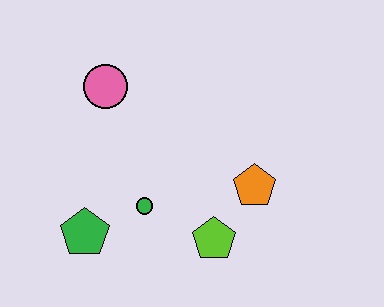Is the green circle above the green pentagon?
Yes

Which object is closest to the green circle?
The green pentagon is closest to the green circle.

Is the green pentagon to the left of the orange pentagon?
Yes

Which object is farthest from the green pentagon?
The orange pentagon is farthest from the green pentagon.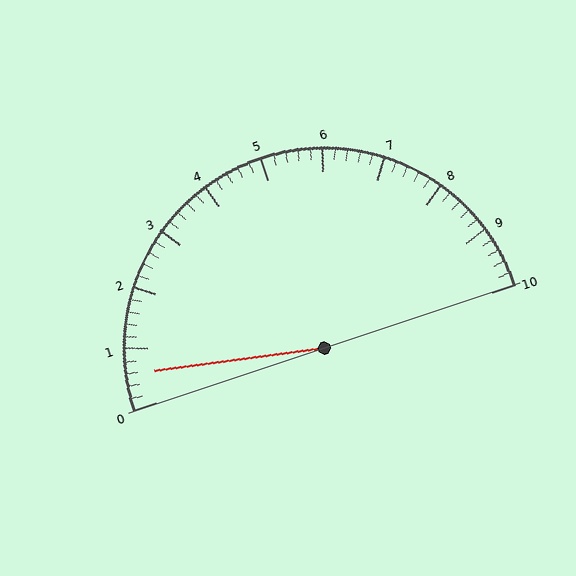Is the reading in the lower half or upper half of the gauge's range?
The reading is in the lower half of the range (0 to 10).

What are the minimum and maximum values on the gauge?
The gauge ranges from 0 to 10.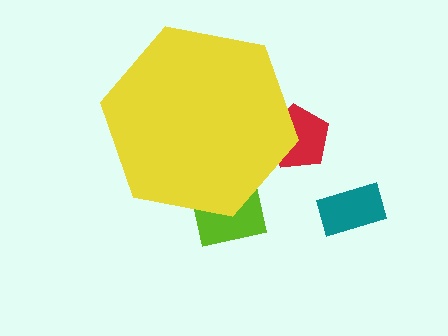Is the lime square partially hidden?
Yes, the lime square is partially hidden behind the yellow hexagon.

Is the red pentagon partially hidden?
Yes, the red pentagon is partially hidden behind the yellow hexagon.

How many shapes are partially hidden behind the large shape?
2 shapes are partially hidden.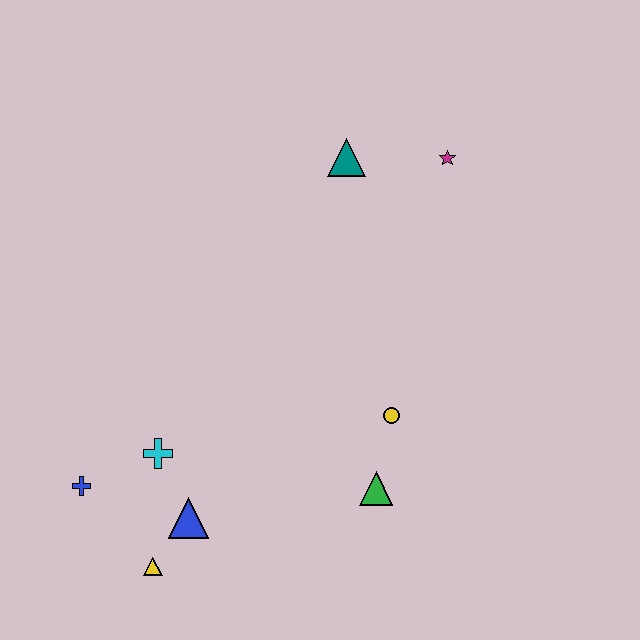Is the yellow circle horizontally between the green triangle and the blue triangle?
No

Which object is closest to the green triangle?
The yellow circle is closest to the green triangle.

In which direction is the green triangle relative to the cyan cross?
The green triangle is to the right of the cyan cross.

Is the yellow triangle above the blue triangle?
No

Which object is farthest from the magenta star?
The yellow triangle is farthest from the magenta star.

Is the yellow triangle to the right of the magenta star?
No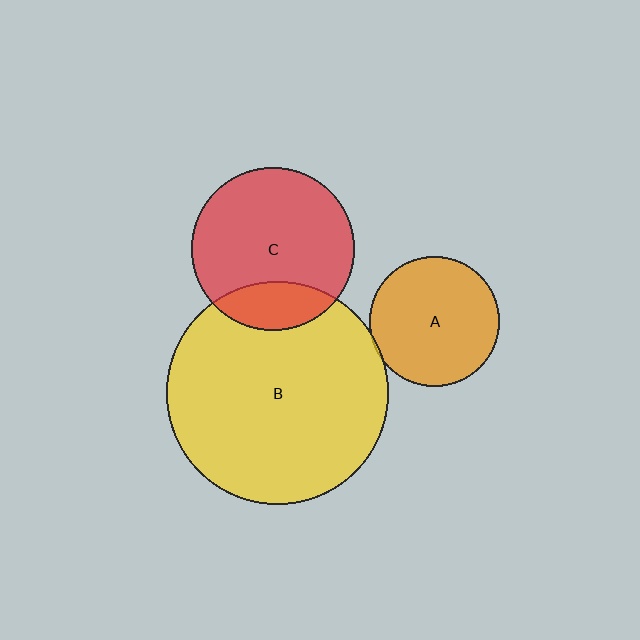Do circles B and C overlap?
Yes.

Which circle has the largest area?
Circle B (yellow).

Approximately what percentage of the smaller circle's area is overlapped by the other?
Approximately 20%.